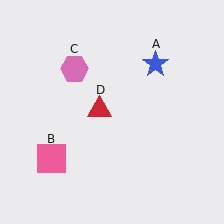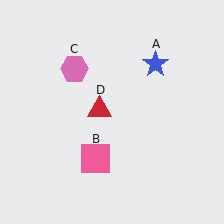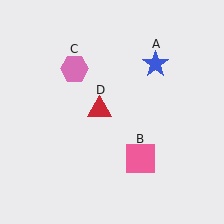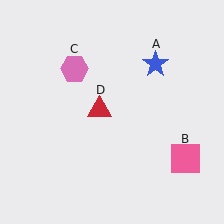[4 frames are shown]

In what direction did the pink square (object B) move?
The pink square (object B) moved right.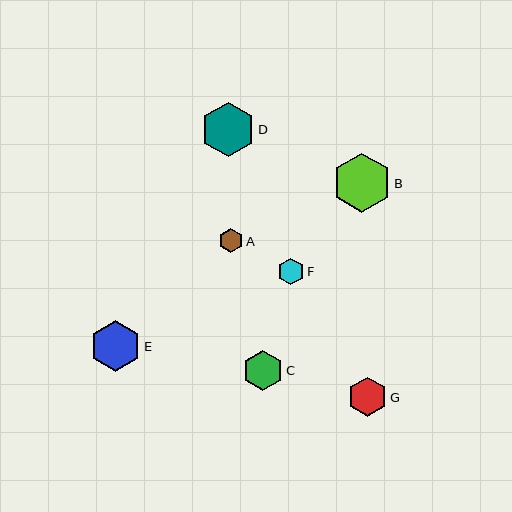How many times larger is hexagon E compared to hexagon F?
Hexagon E is approximately 1.9 times the size of hexagon F.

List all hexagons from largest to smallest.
From largest to smallest: B, D, E, C, G, F, A.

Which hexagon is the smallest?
Hexagon A is the smallest with a size of approximately 24 pixels.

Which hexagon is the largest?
Hexagon B is the largest with a size of approximately 59 pixels.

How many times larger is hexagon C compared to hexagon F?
Hexagon C is approximately 1.5 times the size of hexagon F.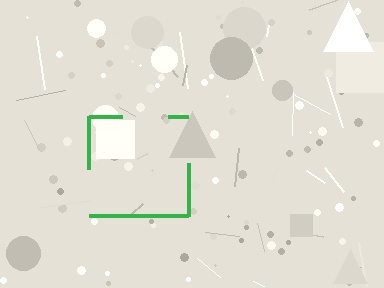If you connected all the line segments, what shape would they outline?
They would outline a square.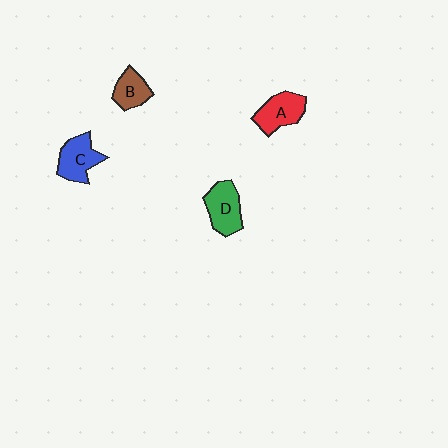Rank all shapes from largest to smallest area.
From largest to smallest: D (green), C (blue), A (red), B (brown).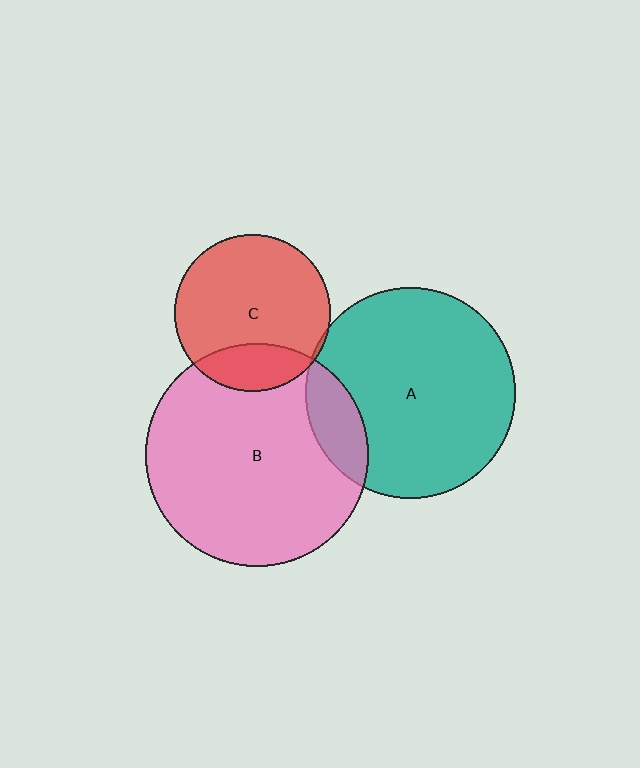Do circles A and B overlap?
Yes.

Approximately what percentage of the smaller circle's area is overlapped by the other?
Approximately 15%.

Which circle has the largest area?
Circle B (pink).